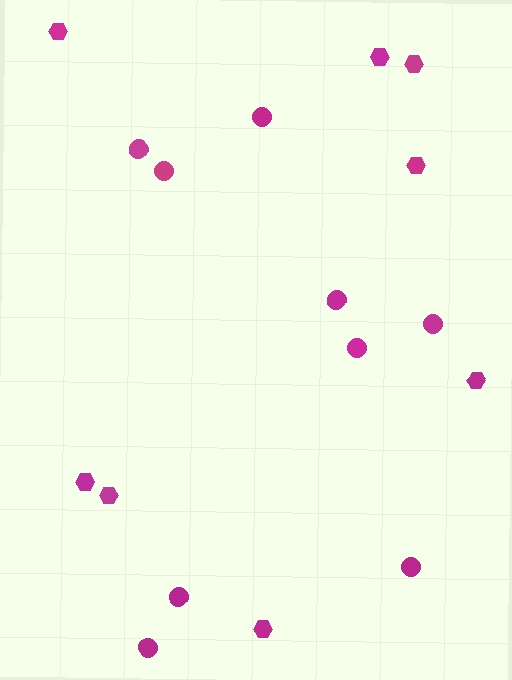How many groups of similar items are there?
There are 2 groups: one group of circles (9) and one group of hexagons (8).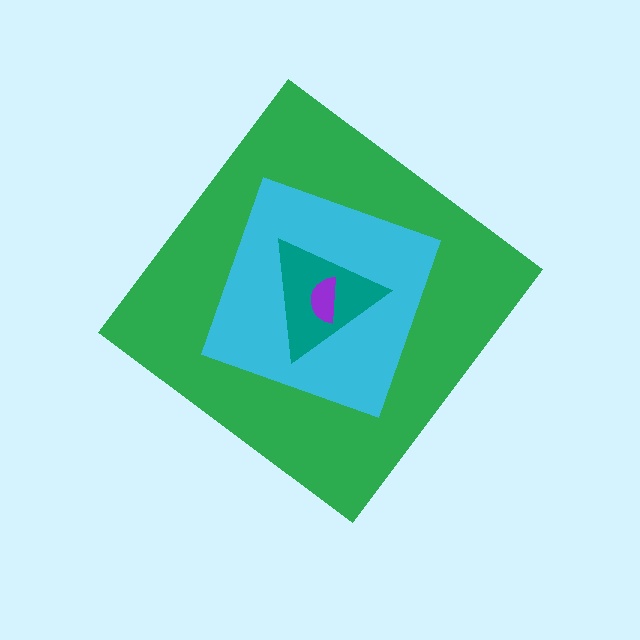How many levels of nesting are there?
4.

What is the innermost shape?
The purple semicircle.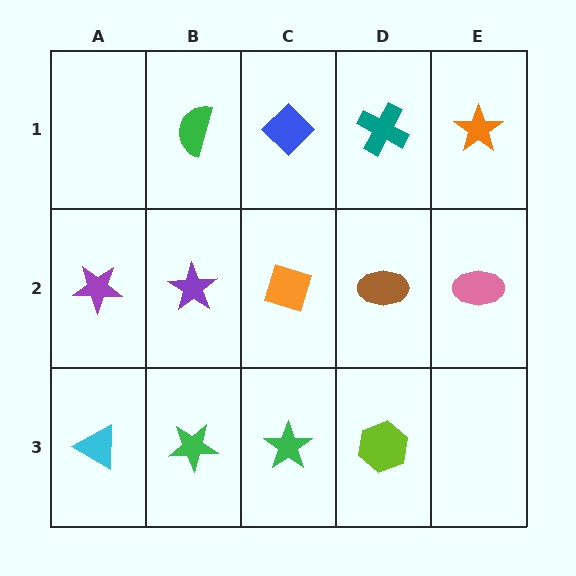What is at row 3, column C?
A green star.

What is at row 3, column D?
A lime hexagon.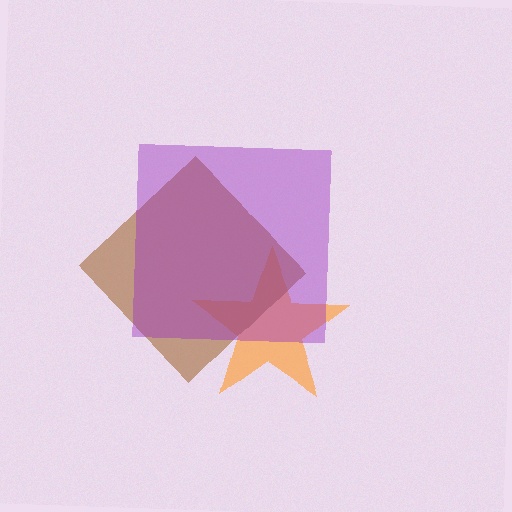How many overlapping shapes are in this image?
There are 3 overlapping shapes in the image.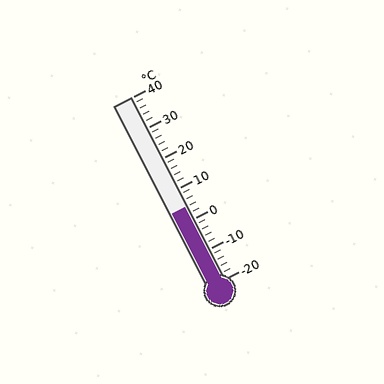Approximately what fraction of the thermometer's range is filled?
The thermometer is filled to approximately 40% of its range.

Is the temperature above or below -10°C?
The temperature is above -10°C.